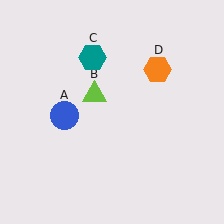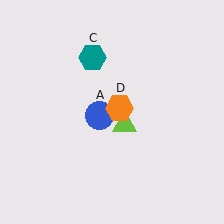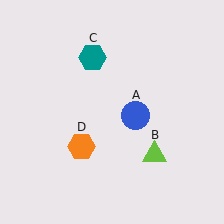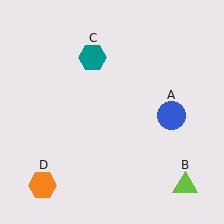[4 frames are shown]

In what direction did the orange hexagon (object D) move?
The orange hexagon (object D) moved down and to the left.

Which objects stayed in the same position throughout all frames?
Teal hexagon (object C) remained stationary.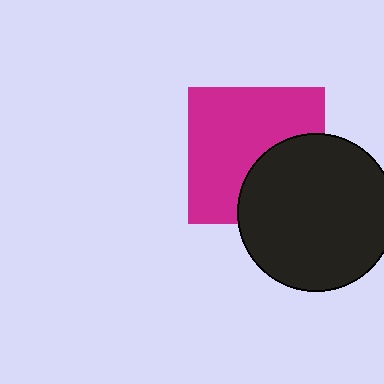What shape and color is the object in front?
The object in front is a black circle.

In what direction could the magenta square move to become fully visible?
The magenta square could move toward the upper-left. That would shift it out from behind the black circle entirely.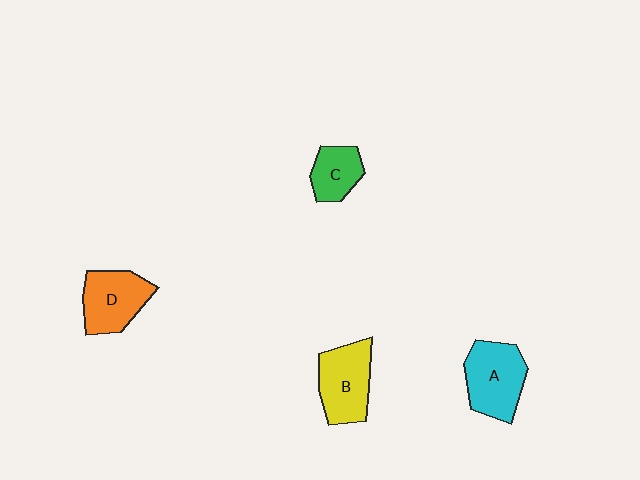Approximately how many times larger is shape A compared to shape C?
Approximately 1.7 times.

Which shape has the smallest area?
Shape C (green).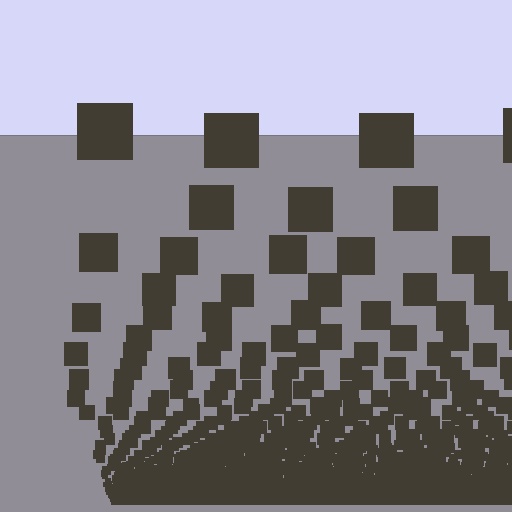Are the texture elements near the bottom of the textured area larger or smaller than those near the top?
Smaller. The gradient is inverted — elements near the bottom are smaller and denser.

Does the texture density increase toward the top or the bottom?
Density increases toward the bottom.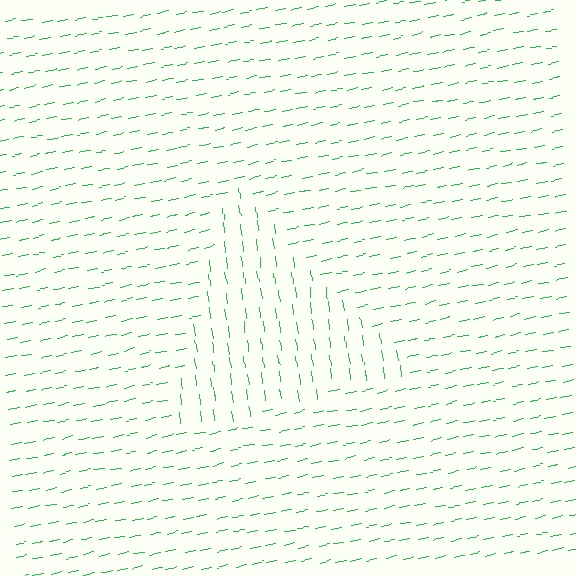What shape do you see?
I see a triangle.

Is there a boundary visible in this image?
Yes, there is a texture boundary formed by a change in line orientation.